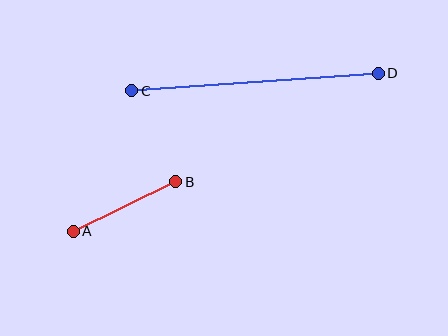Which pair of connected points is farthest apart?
Points C and D are farthest apart.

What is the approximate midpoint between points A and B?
The midpoint is at approximately (124, 206) pixels.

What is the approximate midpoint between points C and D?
The midpoint is at approximately (255, 82) pixels.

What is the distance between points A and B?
The distance is approximately 114 pixels.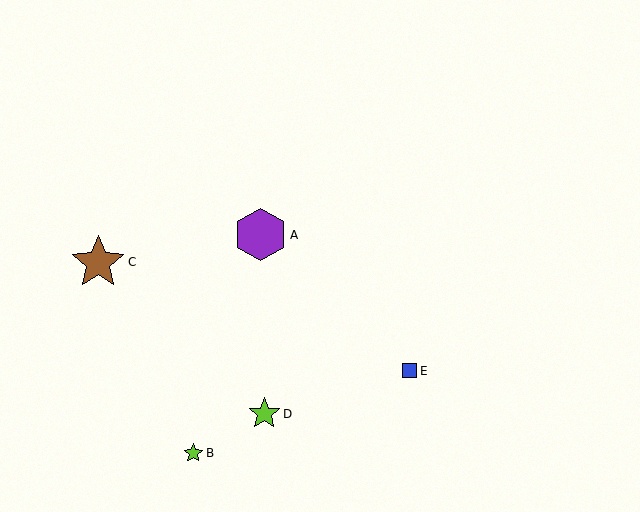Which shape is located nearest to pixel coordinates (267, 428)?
The lime star (labeled D) at (264, 414) is nearest to that location.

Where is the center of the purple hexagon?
The center of the purple hexagon is at (261, 235).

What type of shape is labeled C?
Shape C is a brown star.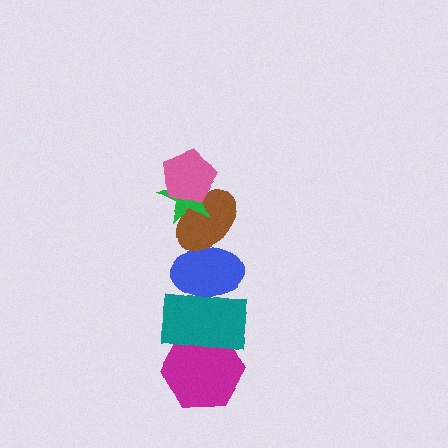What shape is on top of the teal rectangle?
The blue ellipse is on top of the teal rectangle.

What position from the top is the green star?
The green star is 2nd from the top.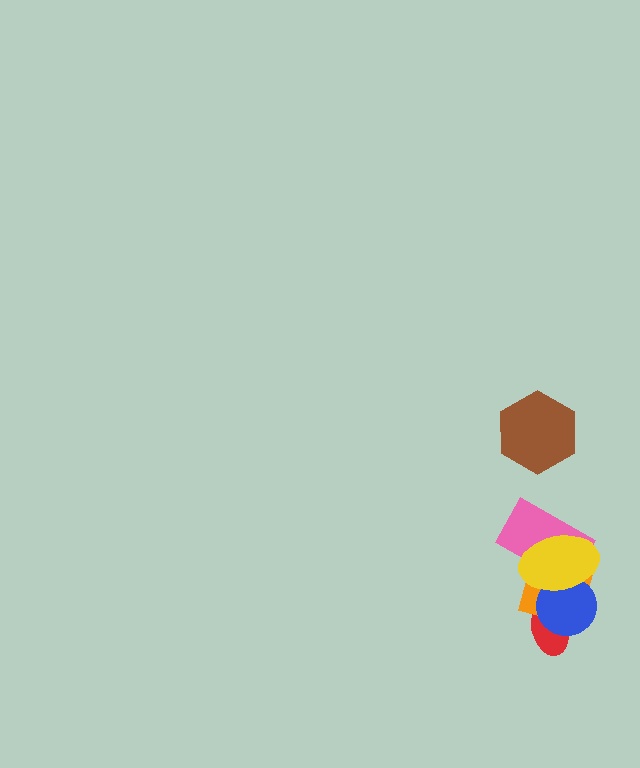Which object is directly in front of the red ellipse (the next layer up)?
The orange square is directly in front of the red ellipse.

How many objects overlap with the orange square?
4 objects overlap with the orange square.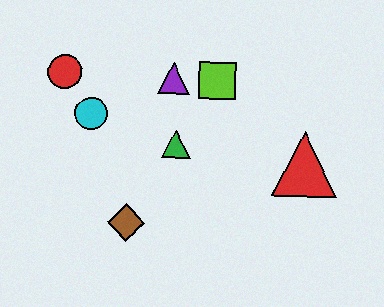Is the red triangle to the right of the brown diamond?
Yes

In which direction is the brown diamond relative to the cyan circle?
The brown diamond is below the cyan circle.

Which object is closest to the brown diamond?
The green triangle is closest to the brown diamond.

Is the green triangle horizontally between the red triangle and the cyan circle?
Yes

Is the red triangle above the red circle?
No